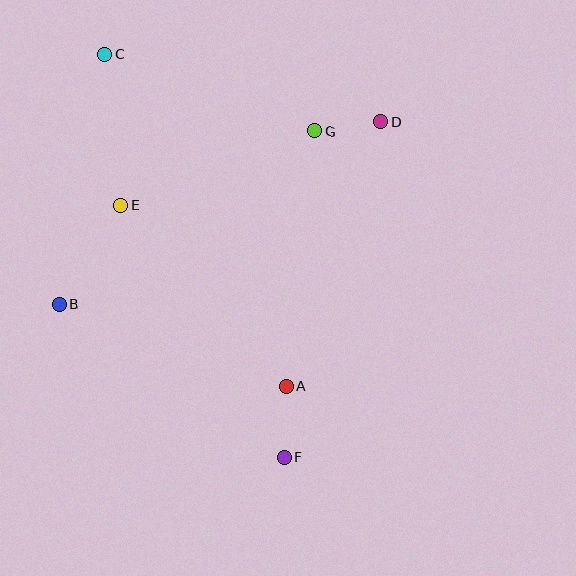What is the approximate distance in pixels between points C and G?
The distance between C and G is approximately 224 pixels.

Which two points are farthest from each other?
Points C and F are farthest from each other.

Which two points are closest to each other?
Points D and G are closest to each other.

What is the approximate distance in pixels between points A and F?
The distance between A and F is approximately 71 pixels.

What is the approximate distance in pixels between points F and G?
The distance between F and G is approximately 328 pixels.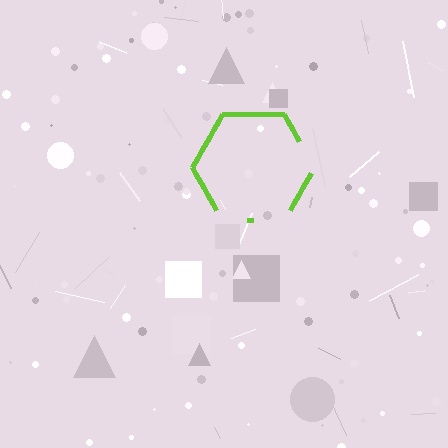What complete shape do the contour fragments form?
The contour fragments form a hexagon.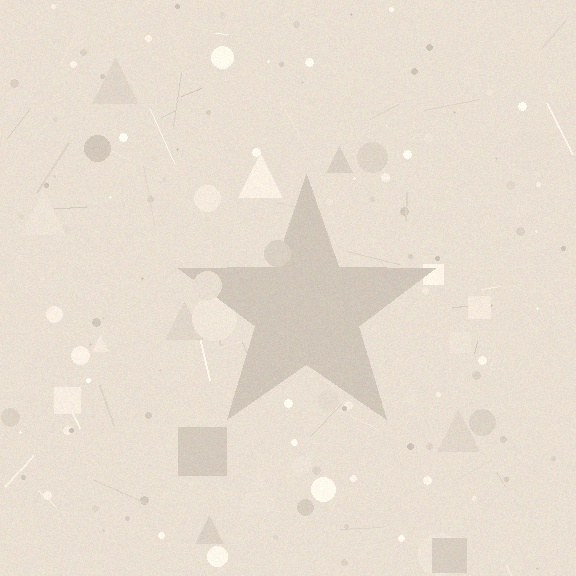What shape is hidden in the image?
A star is hidden in the image.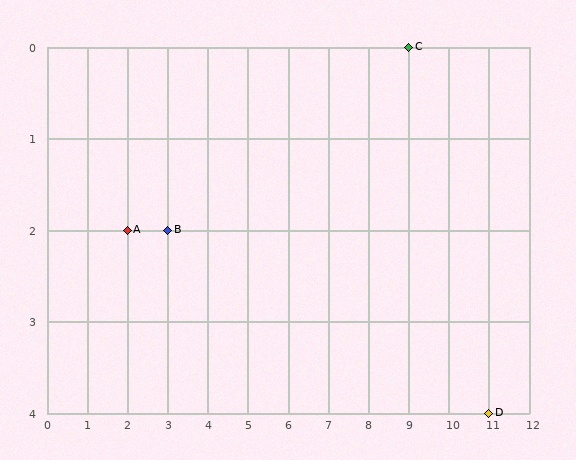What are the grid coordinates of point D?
Point D is at grid coordinates (11, 4).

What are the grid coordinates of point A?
Point A is at grid coordinates (2, 2).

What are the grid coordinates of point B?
Point B is at grid coordinates (3, 2).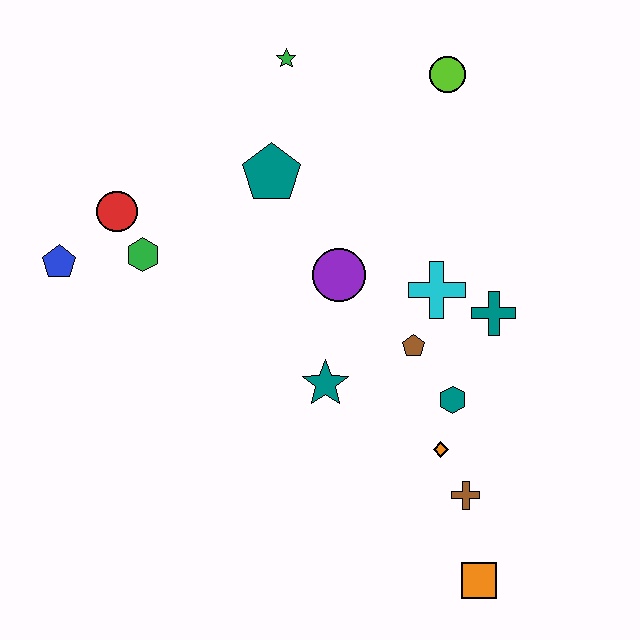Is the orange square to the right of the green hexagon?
Yes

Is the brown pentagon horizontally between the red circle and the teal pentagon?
No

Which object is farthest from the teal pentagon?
The orange square is farthest from the teal pentagon.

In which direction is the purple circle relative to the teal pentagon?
The purple circle is below the teal pentagon.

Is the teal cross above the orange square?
Yes